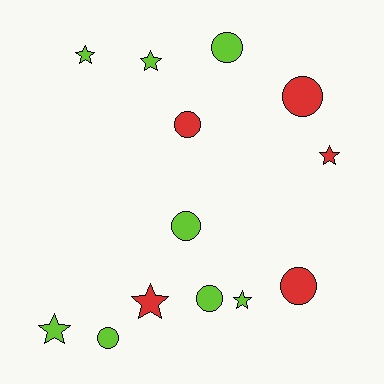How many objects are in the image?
There are 13 objects.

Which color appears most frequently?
Lime, with 8 objects.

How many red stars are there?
There are 2 red stars.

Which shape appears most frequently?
Circle, with 7 objects.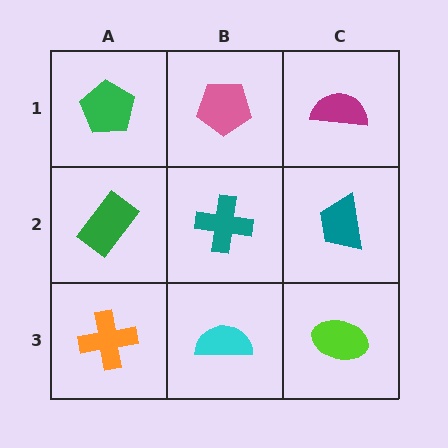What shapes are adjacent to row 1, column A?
A green rectangle (row 2, column A), a pink pentagon (row 1, column B).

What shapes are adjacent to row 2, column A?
A green pentagon (row 1, column A), an orange cross (row 3, column A), a teal cross (row 2, column B).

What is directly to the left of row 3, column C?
A cyan semicircle.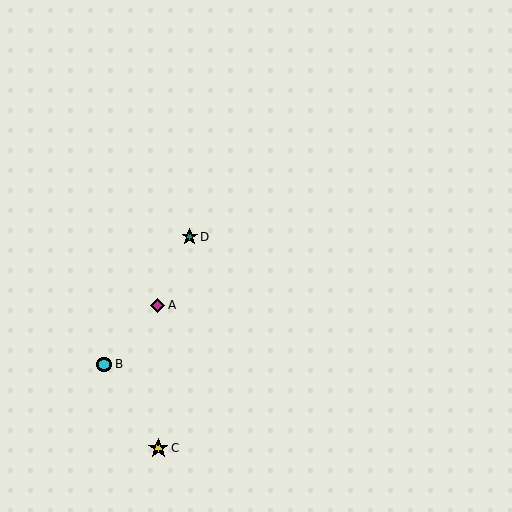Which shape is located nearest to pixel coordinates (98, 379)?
The cyan circle (labeled B) at (104, 364) is nearest to that location.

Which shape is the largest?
The yellow star (labeled C) is the largest.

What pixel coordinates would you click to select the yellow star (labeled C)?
Click at (158, 448) to select the yellow star C.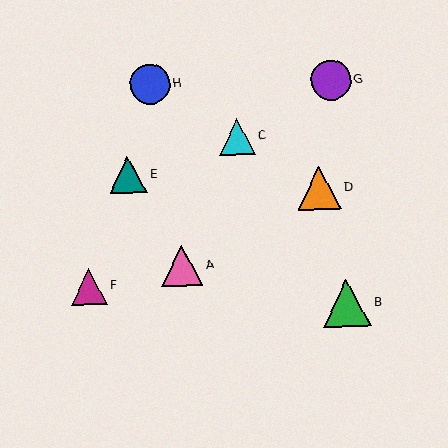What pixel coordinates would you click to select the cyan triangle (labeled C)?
Click at (237, 137) to select the cyan triangle C.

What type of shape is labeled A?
Shape A is a pink triangle.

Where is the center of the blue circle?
The center of the blue circle is at (150, 84).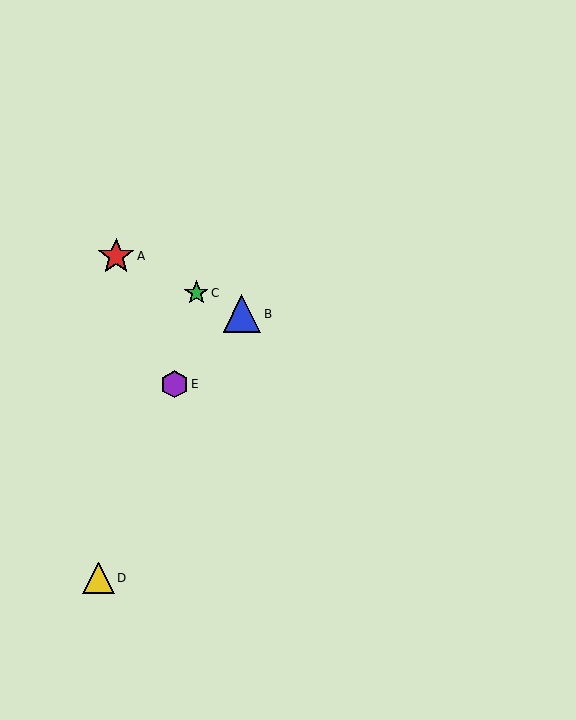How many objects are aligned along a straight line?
3 objects (A, B, C) are aligned along a straight line.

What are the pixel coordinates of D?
Object D is at (99, 578).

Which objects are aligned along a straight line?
Objects A, B, C are aligned along a straight line.